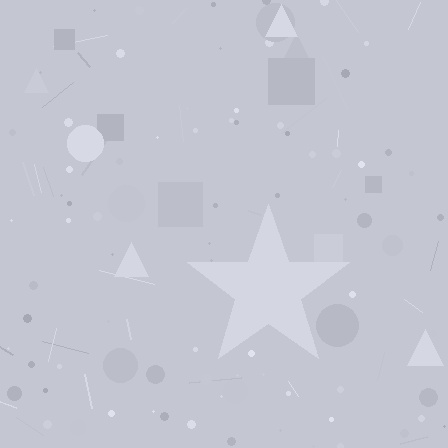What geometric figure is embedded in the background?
A star is embedded in the background.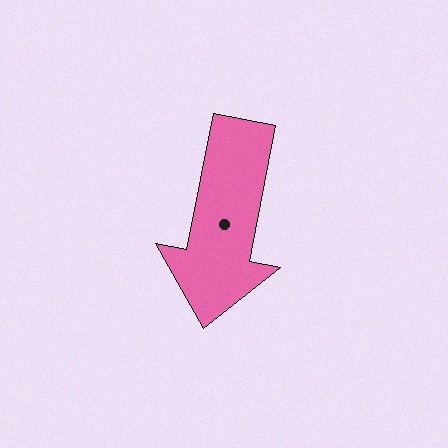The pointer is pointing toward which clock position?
Roughly 6 o'clock.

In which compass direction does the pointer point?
South.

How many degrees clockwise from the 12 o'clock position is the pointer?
Approximately 191 degrees.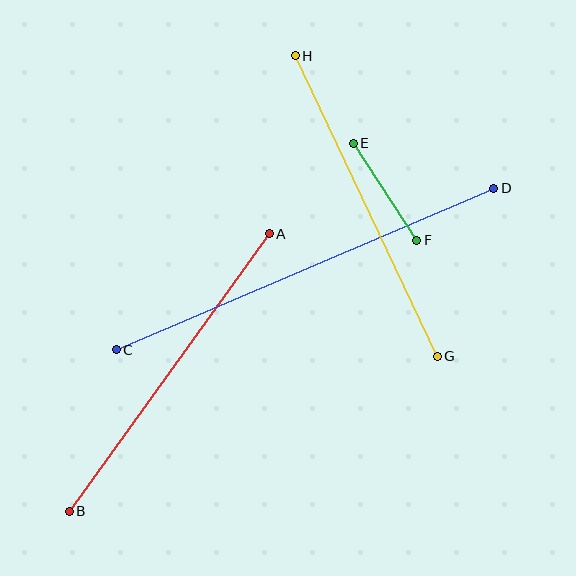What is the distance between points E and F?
The distance is approximately 116 pixels.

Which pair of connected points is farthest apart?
Points C and D are farthest apart.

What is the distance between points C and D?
The distance is approximately 411 pixels.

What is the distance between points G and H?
The distance is approximately 332 pixels.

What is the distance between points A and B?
The distance is approximately 342 pixels.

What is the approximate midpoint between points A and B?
The midpoint is at approximately (169, 372) pixels.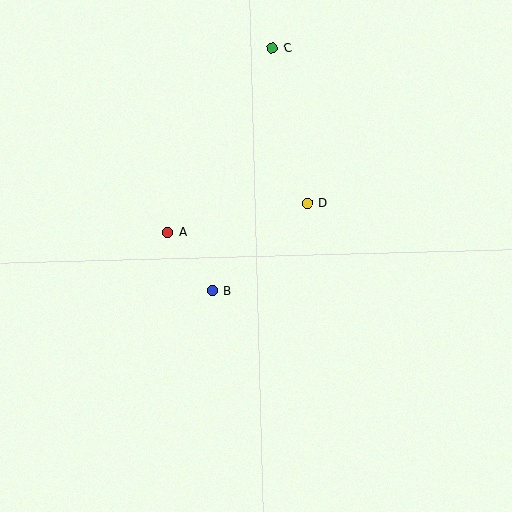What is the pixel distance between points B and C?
The distance between B and C is 250 pixels.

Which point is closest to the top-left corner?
Point C is closest to the top-left corner.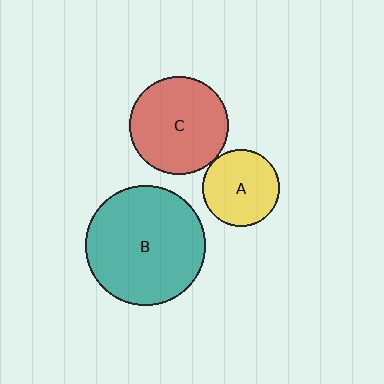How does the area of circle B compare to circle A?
Approximately 2.4 times.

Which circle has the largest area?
Circle B (teal).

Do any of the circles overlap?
No, none of the circles overlap.